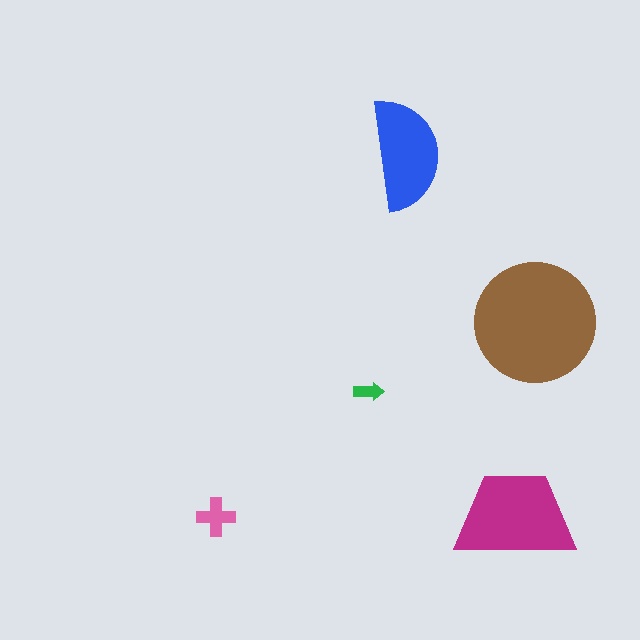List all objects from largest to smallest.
The brown circle, the magenta trapezoid, the blue semicircle, the pink cross, the green arrow.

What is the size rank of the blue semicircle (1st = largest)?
3rd.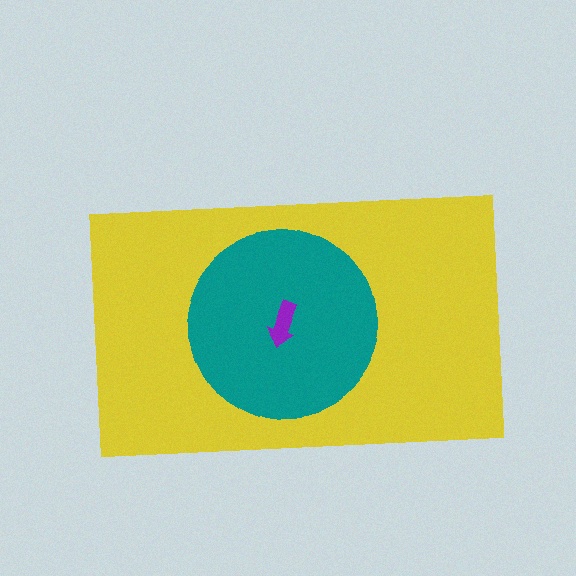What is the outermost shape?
The yellow rectangle.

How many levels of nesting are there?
3.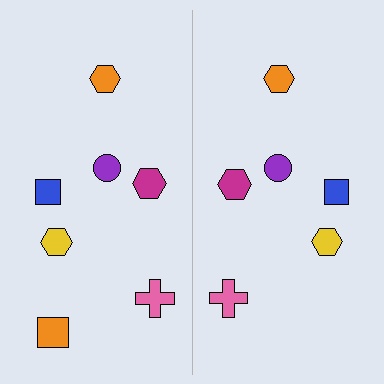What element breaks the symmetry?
A orange square is missing from the right side.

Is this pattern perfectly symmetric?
No, the pattern is not perfectly symmetric. A orange square is missing from the right side.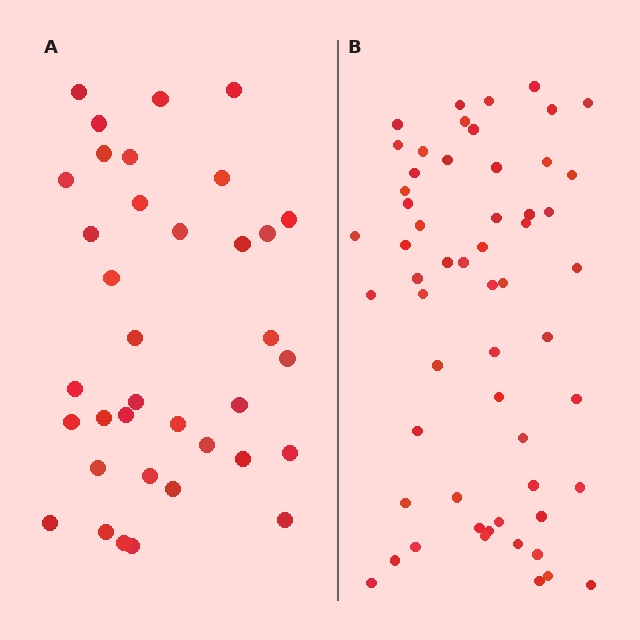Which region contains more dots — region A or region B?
Region B (the right region) has more dots.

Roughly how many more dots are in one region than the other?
Region B has approximately 20 more dots than region A.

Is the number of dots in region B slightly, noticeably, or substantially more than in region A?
Region B has substantially more. The ratio is roughly 1.6 to 1.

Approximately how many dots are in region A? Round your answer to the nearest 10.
About 40 dots. (The exact count is 36, which rounds to 40.)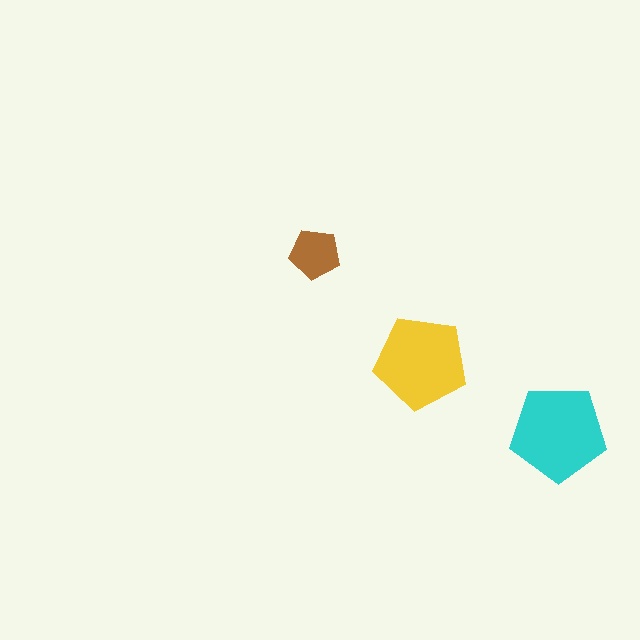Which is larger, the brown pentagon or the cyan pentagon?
The cyan one.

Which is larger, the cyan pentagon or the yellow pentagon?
The cyan one.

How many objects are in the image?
There are 3 objects in the image.